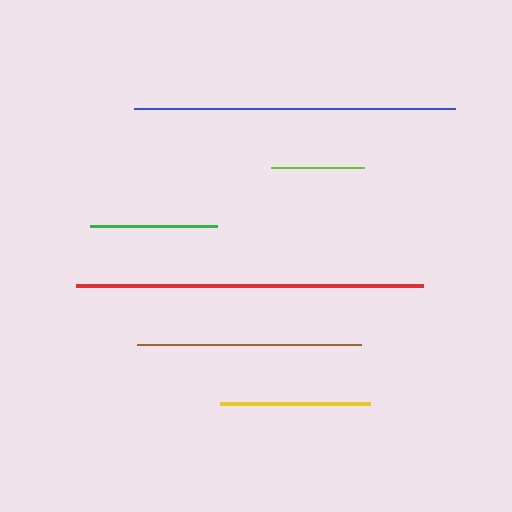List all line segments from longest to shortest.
From longest to shortest: red, blue, brown, yellow, green, lime.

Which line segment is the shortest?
The lime line is the shortest at approximately 93 pixels.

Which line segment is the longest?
The red line is the longest at approximately 347 pixels.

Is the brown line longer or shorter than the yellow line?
The brown line is longer than the yellow line.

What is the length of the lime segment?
The lime segment is approximately 93 pixels long.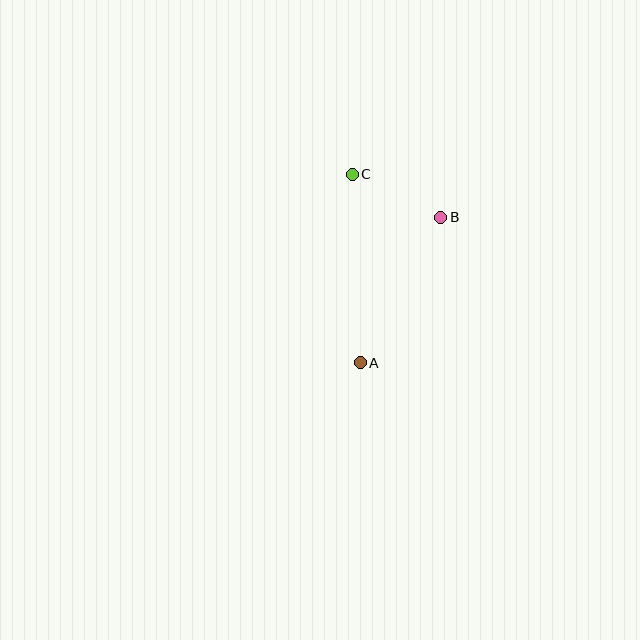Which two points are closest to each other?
Points B and C are closest to each other.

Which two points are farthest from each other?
Points A and C are farthest from each other.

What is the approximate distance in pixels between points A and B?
The distance between A and B is approximately 167 pixels.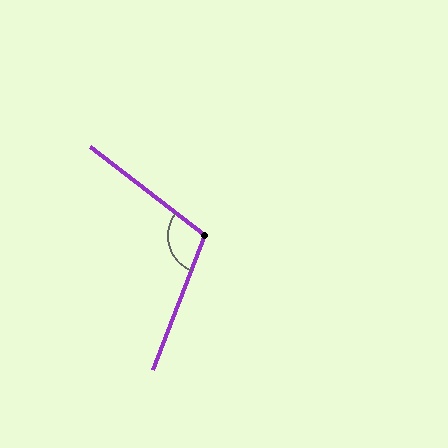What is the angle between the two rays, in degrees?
Approximately 106 degrees.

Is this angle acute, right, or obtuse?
It is obtuse.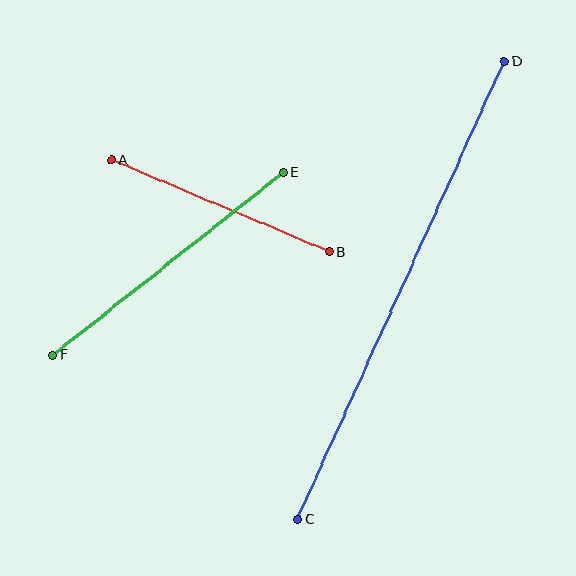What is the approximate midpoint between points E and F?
The midpoint is at approximately (168, 263) pixels.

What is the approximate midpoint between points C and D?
The midpoint is at approximately (401, 290) pixels.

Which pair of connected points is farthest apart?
Points C and D are farthest apart.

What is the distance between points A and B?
The distance is approximately 236 pixels.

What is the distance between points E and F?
The distance is approximately 294 pixels.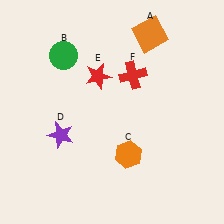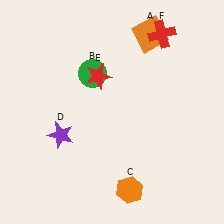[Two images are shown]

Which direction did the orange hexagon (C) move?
The orange hexagon (C) moved down.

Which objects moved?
The objects that moved are: the green circle (B), the orange hexagon (C), the red cross (F).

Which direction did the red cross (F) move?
The red cross (F) moved up.